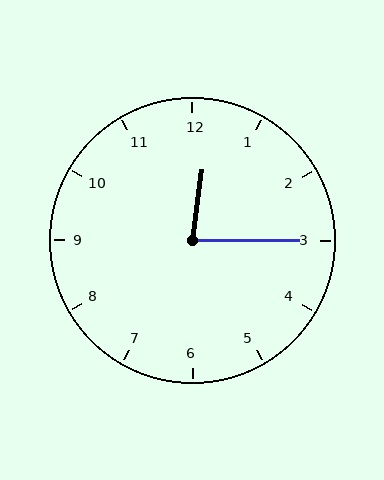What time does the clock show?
12:15.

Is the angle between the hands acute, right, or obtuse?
It is acute.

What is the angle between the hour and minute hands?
Approximately 82 degrees.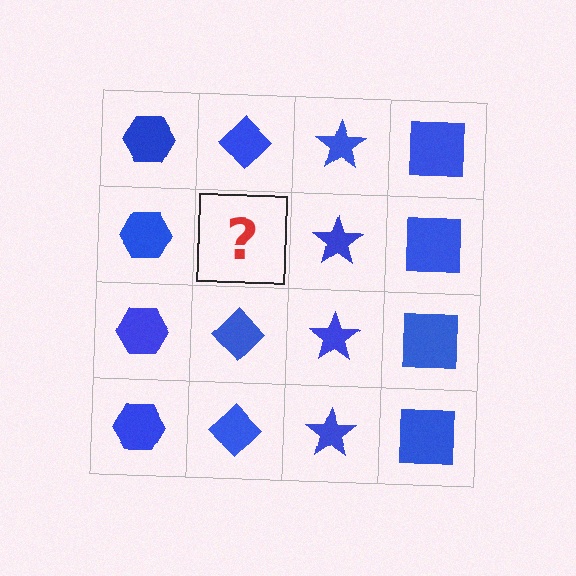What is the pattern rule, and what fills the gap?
The rule is that each column has a consistent shape. The gap should be filled with a blue diamond.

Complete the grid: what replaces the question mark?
The question mark should be replaced with a blue diamond.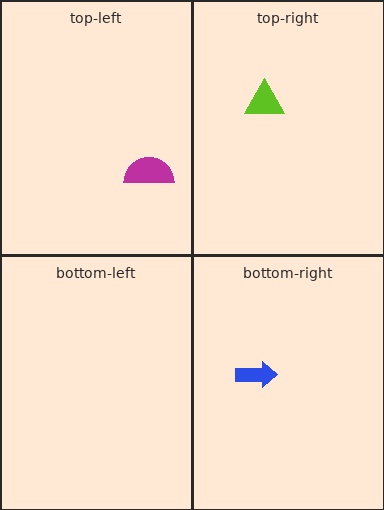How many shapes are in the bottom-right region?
1.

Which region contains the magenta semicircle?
The top-left region.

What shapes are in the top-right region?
The lime triangle.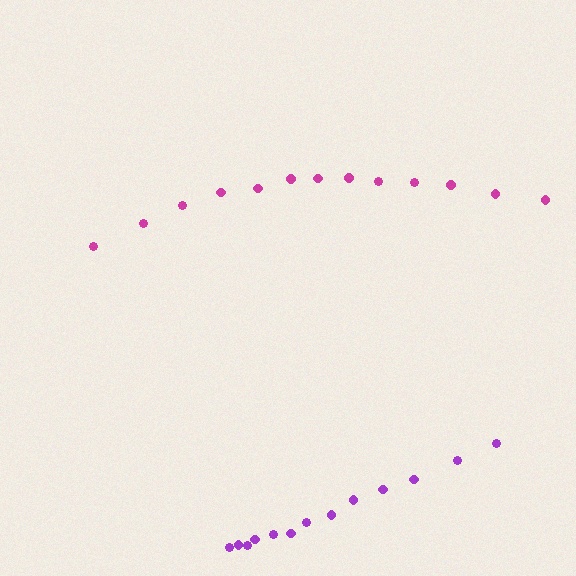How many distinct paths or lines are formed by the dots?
There are 2 distinct paths.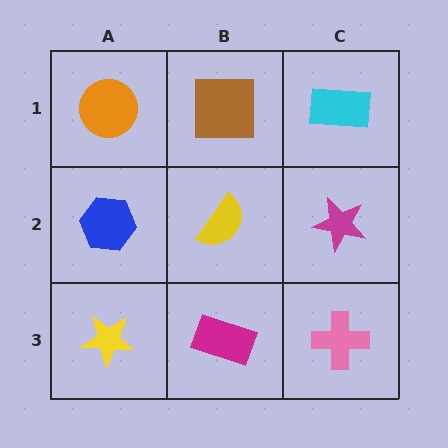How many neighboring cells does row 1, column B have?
3.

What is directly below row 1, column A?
A blue hexagon.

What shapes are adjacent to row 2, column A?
An orange circle (row 1, column A), a yellow star (row 3, column A), a yellow semicircle (row 2, column B).